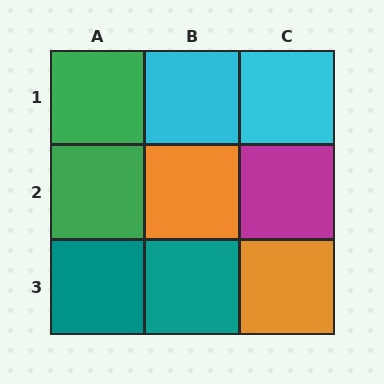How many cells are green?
2 cells are green.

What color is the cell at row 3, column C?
Orange.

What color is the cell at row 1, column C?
Cyan.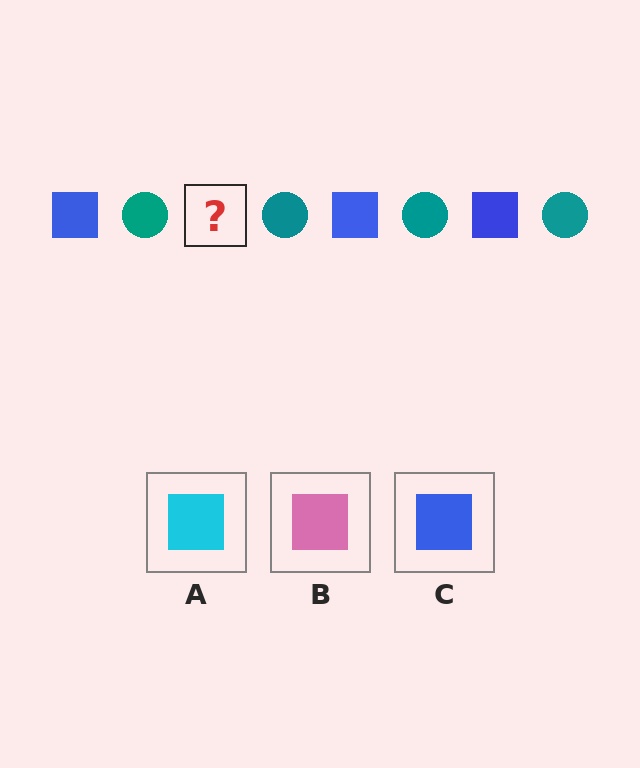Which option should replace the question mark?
Option C.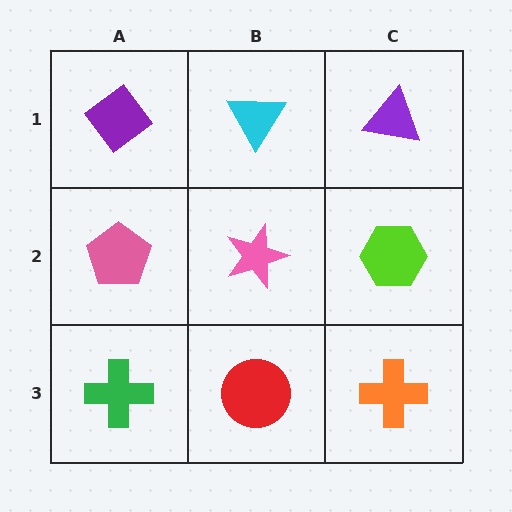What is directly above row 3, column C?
A lime hexagon.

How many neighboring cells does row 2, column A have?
3.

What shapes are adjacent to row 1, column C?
A lime hexagon (row 2, column C), a cyan triangle (row 1, column B).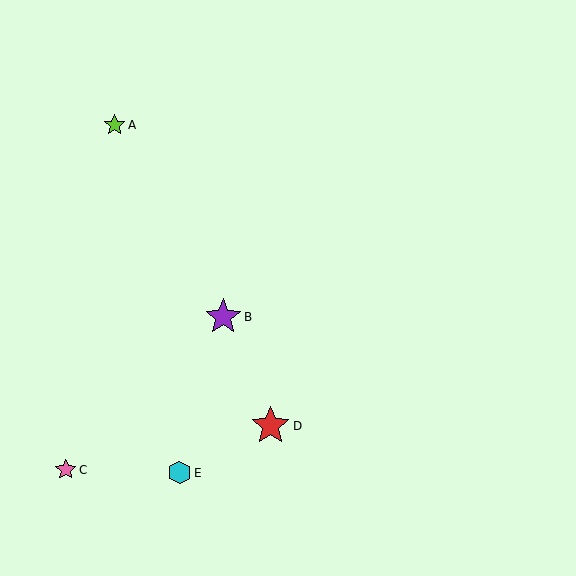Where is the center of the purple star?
The center of the purple star is at (223, 317).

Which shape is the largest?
The red star (labeled D) is the largest.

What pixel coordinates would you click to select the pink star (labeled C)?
Click at (66, 470) to select the pink star C.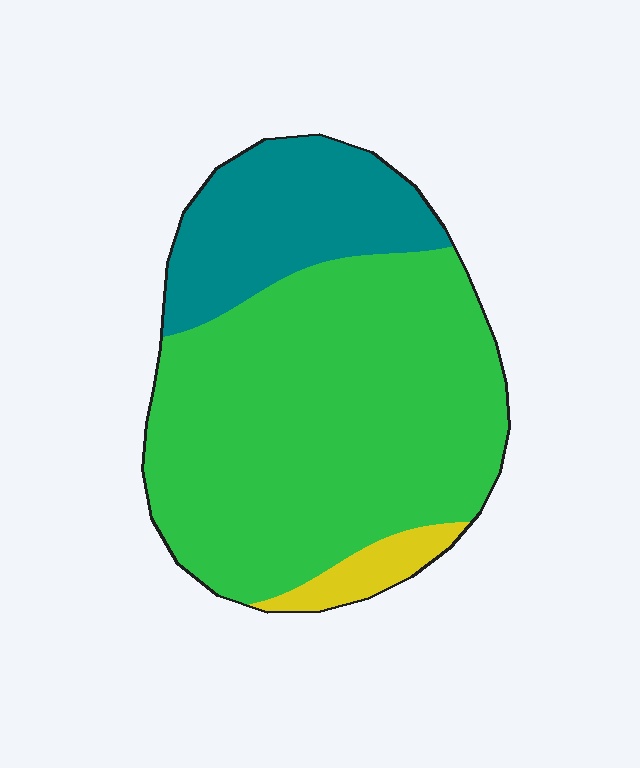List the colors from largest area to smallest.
From largest to smallest: green, teal, yellow.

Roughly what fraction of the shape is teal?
Teal takes up about one quarter (1/4) of the shape.